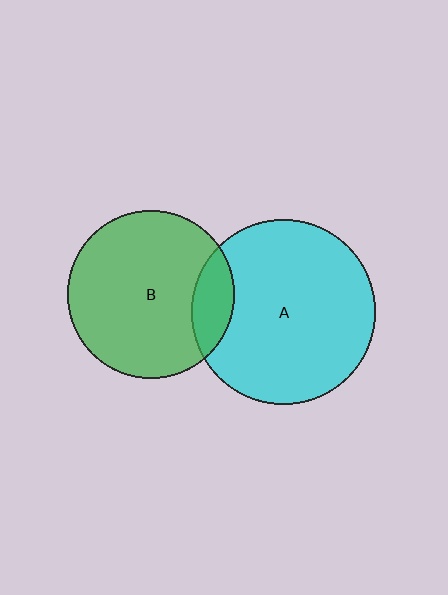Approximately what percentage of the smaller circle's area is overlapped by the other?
Approximately 15%.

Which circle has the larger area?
Circle A (cyan).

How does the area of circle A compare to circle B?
Approximately 1.2 times.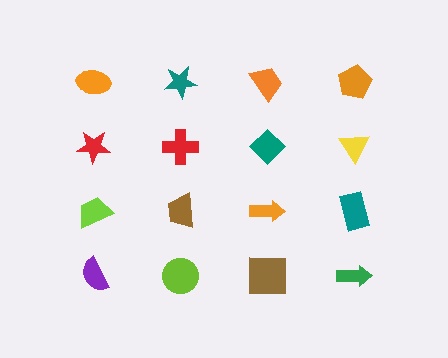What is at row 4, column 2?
A lime circle.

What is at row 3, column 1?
A lime trapezoid.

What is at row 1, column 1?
An orange ellipse.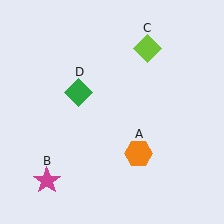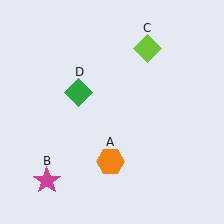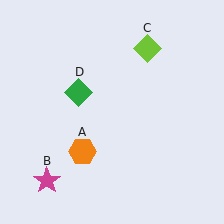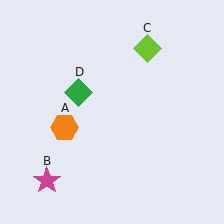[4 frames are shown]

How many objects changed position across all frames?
1 object changed position: orange hexagon (object A).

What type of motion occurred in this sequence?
The orange hexagon (object A) rotated clockwise around the center of the scene.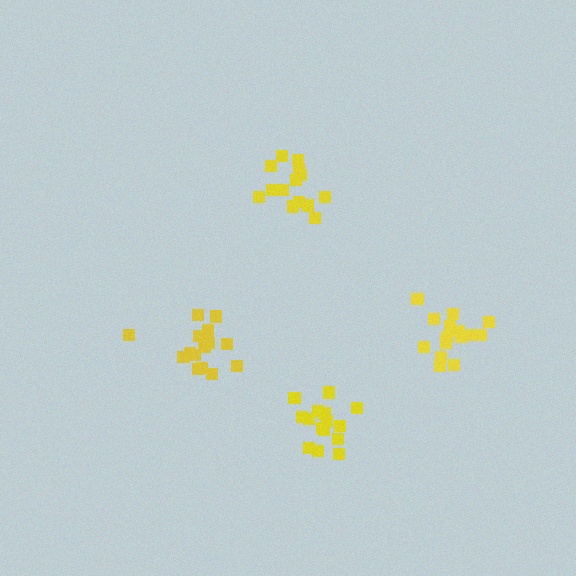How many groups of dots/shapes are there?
There are 4 groups.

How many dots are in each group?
Group 1: 15 dots, Group 2: 16 dots, Group 3: 16 dots, Group 4: 14 dots (61 total).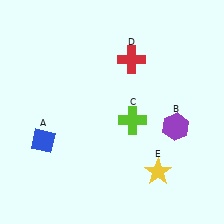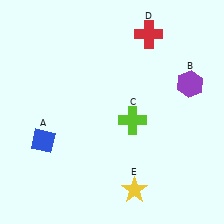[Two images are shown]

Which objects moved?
The objects that moved are: the purple hexagon (B), the red cross (D), the yellow star (E).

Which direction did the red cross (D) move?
The red cross (D) moved up.